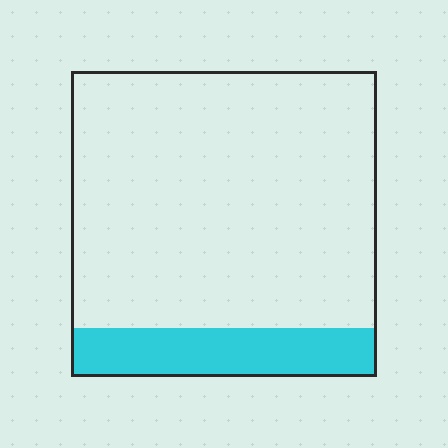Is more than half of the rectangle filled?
No.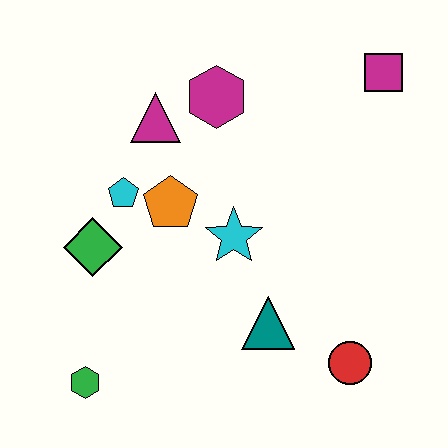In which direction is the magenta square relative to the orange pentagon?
The magenta square is to the right of the orange pentagon.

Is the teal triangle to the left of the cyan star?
No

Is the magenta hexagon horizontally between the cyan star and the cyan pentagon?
Yes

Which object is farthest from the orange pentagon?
The magenta square is farthest from the orange pentagon.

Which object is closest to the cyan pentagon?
The orange pentagon is closest to the cyan pentagon.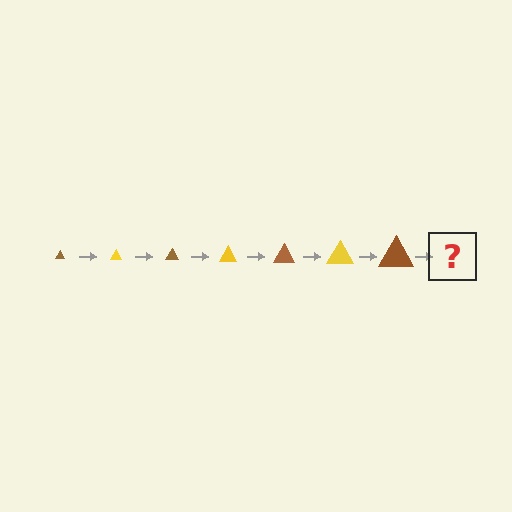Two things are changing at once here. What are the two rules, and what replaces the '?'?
The two rules are that the triangle grows larger each step and the color cycles through brown and yellow. The '?' should be a yellow triangle, larger than the previous one.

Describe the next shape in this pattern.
It should be a yellow triangle, larger than the previous one.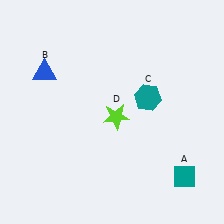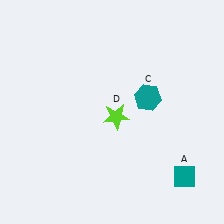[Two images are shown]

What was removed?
The blue triangle (B) was removed in Image 2.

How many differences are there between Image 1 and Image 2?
There is 1 difference between the two images.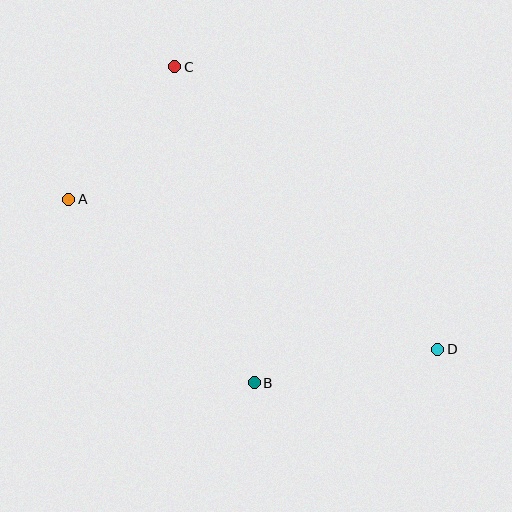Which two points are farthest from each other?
Points A and D are farthest from each other.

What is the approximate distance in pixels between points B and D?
The distance between B and D is approximately 187 pixels.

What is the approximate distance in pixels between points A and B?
The distance between A and B is approximately 261 pixels.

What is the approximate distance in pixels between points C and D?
The distance between C and D is approximately 386 pixels.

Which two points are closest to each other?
Points A and C are closest to each other.